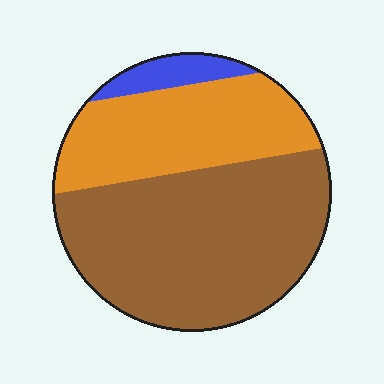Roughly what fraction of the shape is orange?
Orange covers about 35% of the shape.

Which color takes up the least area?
Blue, at roughly 5%.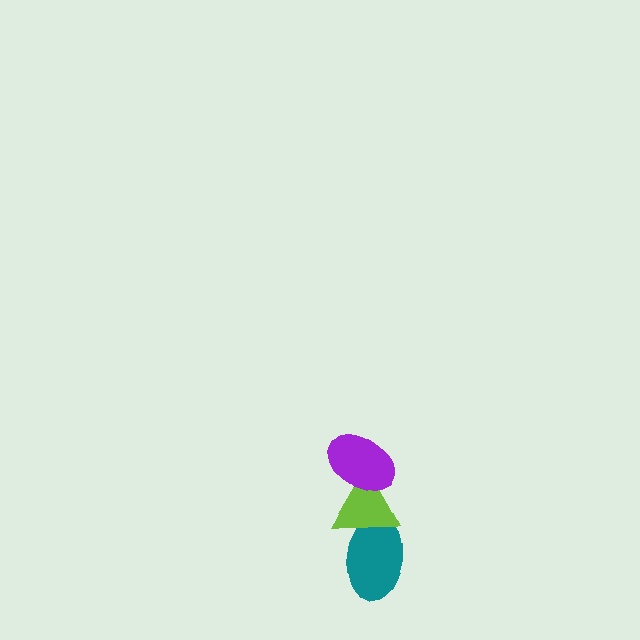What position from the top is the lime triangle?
The lime triangle is 2nd from the top.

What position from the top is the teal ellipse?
The teal ellipse is 3rd from the top.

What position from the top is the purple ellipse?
The purple ellipse is 1st from the top.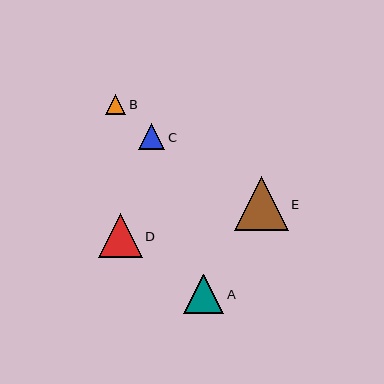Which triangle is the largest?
Triangle E is the largest with a size of approximately 53 pixels.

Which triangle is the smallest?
Triangle B is the smallest with a size of approximately 20 pixels.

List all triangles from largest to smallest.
From largest to smallest: E, D, A, C, B.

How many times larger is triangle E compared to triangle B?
Triangle E is approximately 2.7 times the size of triangle B.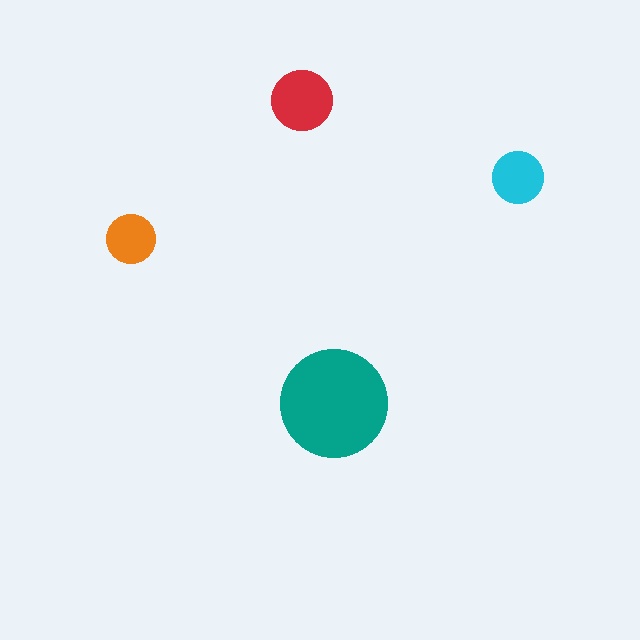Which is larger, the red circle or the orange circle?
The red one.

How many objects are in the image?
There are 4 objects in the image.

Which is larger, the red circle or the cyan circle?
The red one.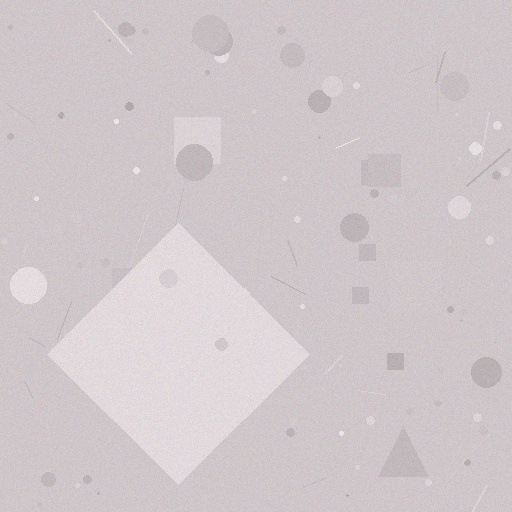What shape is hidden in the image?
A diamond is hidden in the image.